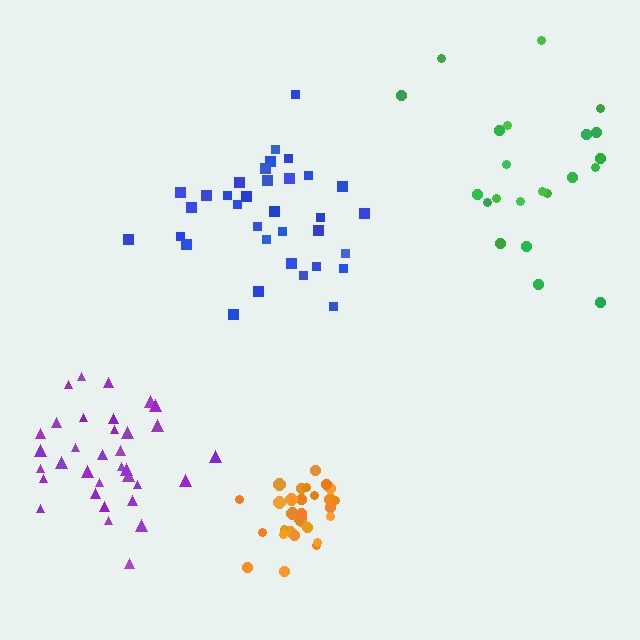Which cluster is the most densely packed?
Orange.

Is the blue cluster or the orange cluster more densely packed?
Orange.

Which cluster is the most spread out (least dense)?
Green.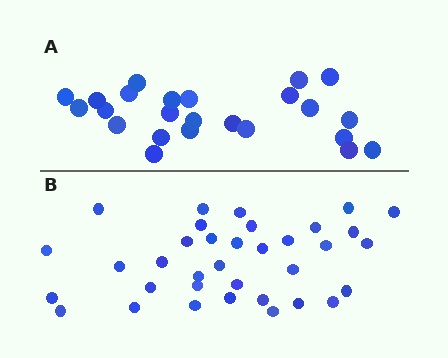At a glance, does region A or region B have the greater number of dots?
Region B (the bottom region) has more dots.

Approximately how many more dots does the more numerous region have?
Region B has roughly 12 or so more dots than region A.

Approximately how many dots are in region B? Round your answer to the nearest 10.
About 40 dots. (The exact count is 35, which rounds to 40.)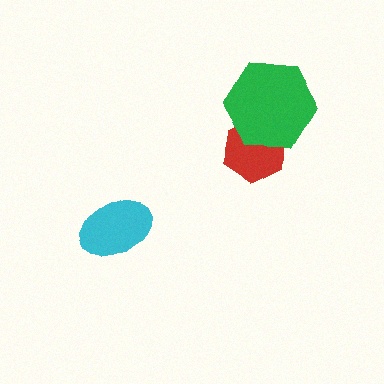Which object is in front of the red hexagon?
The green hexagon is in front of the red hexagon.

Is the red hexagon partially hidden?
Yes, it is partially covered by another shape.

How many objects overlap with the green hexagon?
1 object overlaps with the green hexagon.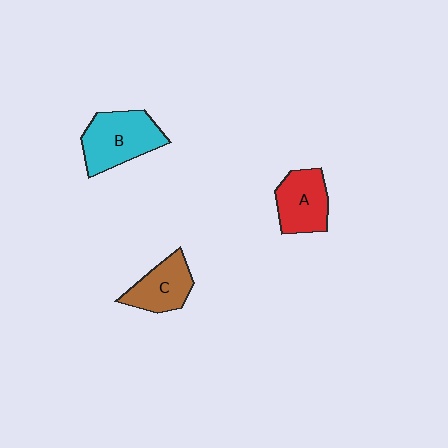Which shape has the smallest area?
Shape C (brown).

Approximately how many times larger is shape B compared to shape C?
Approximately 1.4 times.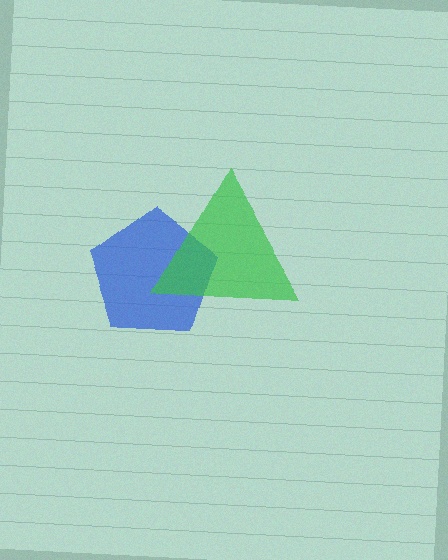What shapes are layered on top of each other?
The layered shapes are: a blue pentagon, a green triangle.